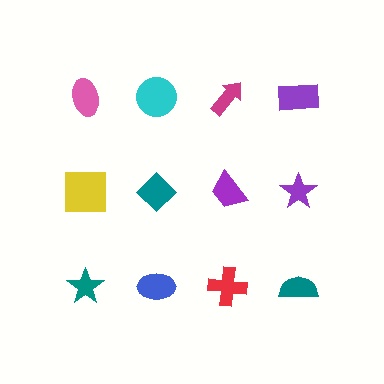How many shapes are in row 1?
4 shapes.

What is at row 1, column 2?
A cyan circle.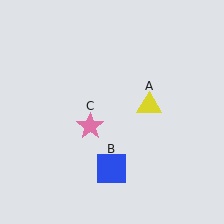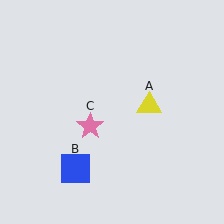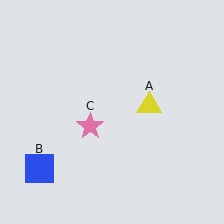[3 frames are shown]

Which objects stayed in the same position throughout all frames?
Yellow triangle (object A) and pink star (object C) remained stationary.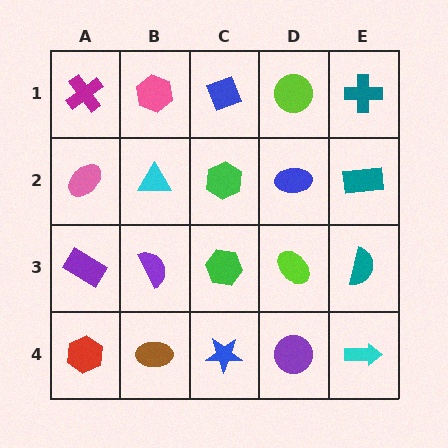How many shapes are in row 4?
5 shapes.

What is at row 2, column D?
A blue ellipse.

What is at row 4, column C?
A blue star.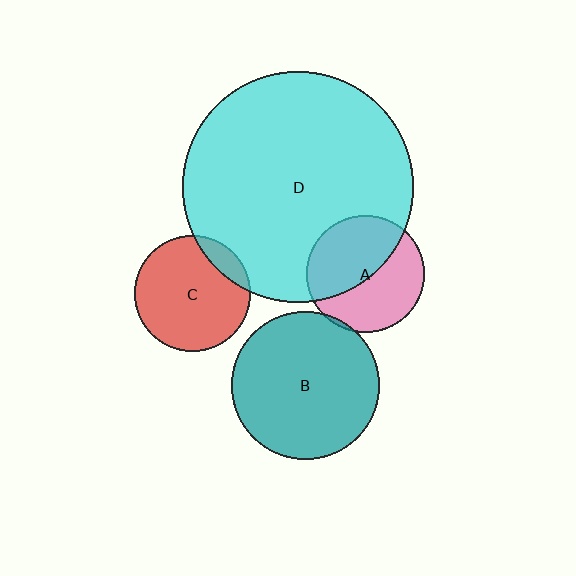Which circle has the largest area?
Circle D (cyan).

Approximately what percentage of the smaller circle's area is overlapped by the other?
Approximately 10%.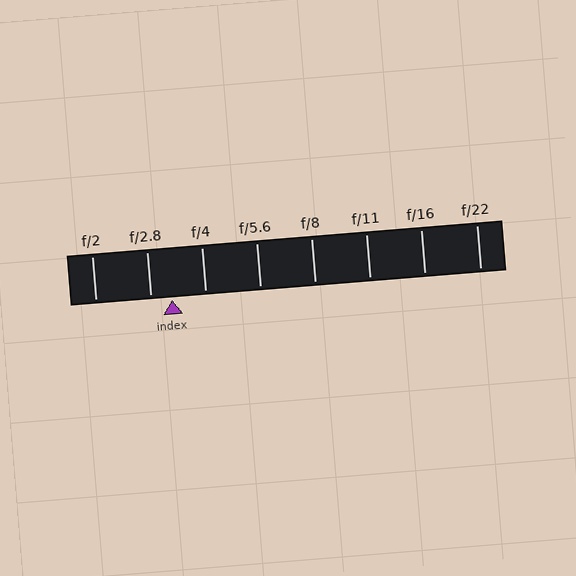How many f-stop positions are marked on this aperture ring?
There are 8 f-stop positions marked.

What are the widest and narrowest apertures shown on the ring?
The widest aperture shown is f/2 and the narrowest is f/22.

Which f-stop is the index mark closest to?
The index mark is closest to f/2.8.